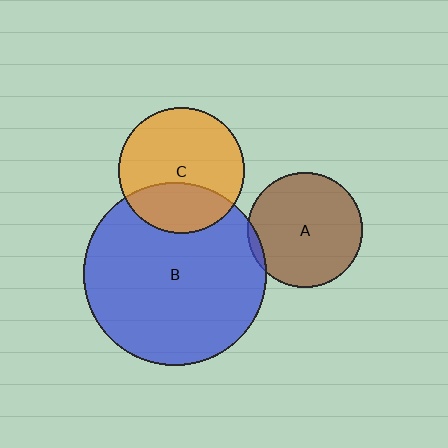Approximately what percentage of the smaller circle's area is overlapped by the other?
Approximately 5%.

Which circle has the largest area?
Circle B (blue).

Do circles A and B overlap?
Yes.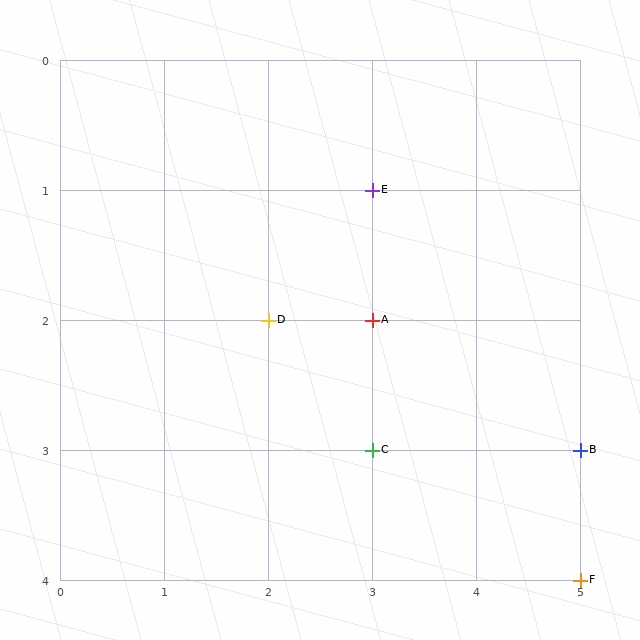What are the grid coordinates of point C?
Point C is at grid coordinates (3, 3).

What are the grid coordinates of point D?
Point D is at grid coordinates (2, 2).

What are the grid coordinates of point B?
Point B is at grid coordinates (5, 3).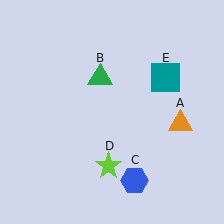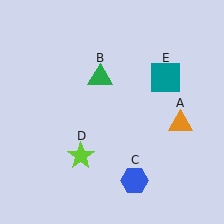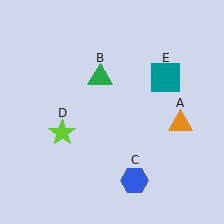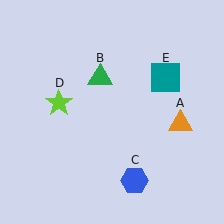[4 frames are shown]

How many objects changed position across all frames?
1 object changed position: lime star (object D).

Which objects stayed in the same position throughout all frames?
Orange triangle (object A) and green triangle (object B) and blue hexagon (object C) and teal square (object E) remained stationary.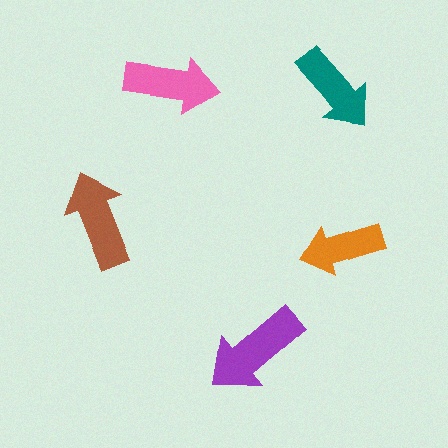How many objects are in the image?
There are 5 objects in the image.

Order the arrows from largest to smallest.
the purple one, the brown one, the pink one, the teal one, the orange one.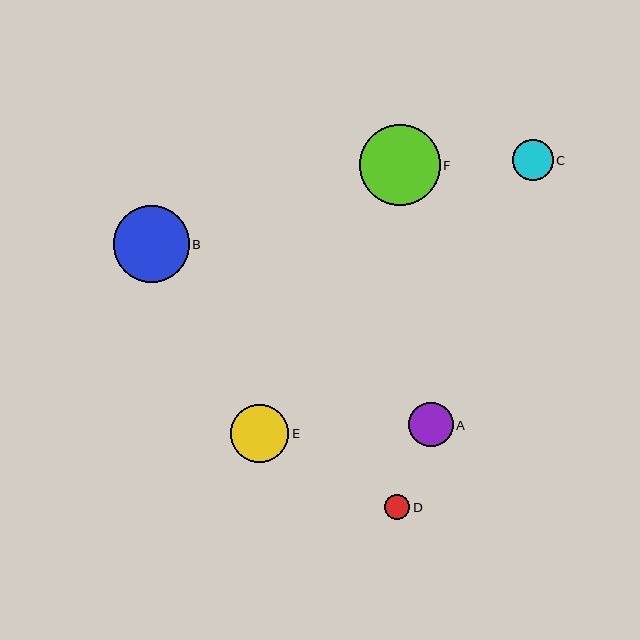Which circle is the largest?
Circle F is the largest with a size of approximately 81 pixels.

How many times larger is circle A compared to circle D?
Circle A is approximately 1.8 times the size of circle D.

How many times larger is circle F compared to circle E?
Circle F is approximately 1.4 times the size of circle E.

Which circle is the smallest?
Circle D is the smallest with a size of approximately 25 pixels.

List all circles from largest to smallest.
From largest to smallest: F, B, E, A, C, D.